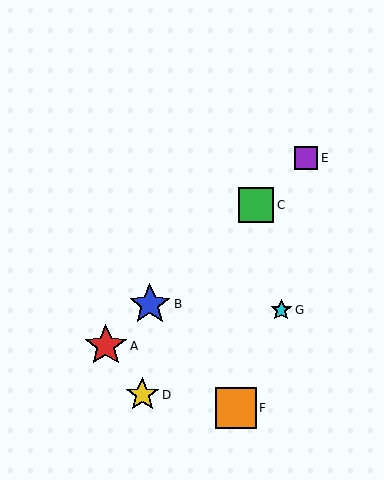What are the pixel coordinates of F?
Object F is at (236, 408).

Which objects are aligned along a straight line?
Objects A, B, C, E are aligned along a straight line.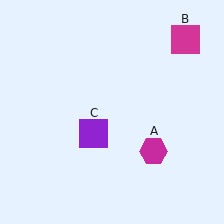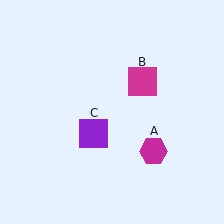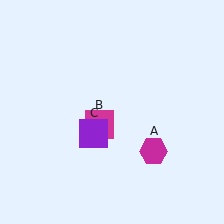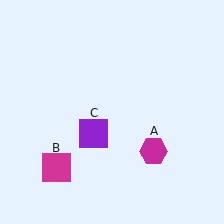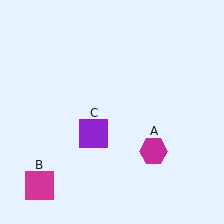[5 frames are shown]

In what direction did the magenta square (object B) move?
The magenta square (object B) moved down and to the left.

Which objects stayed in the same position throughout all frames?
Magenta hexagon (object A) and purple square (object C) remained stationary.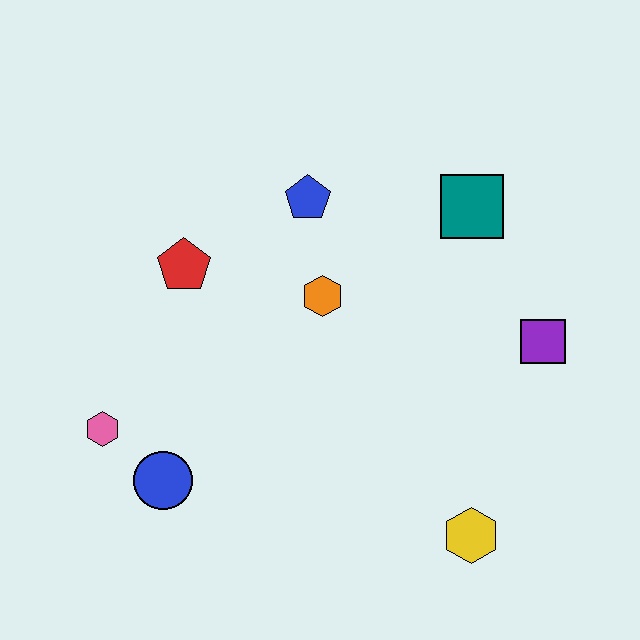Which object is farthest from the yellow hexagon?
The red pentagon is farthest from the yellow hexagon.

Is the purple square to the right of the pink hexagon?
Yes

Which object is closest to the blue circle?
The pink hexagon is closest to the blue circle.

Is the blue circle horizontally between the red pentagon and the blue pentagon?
No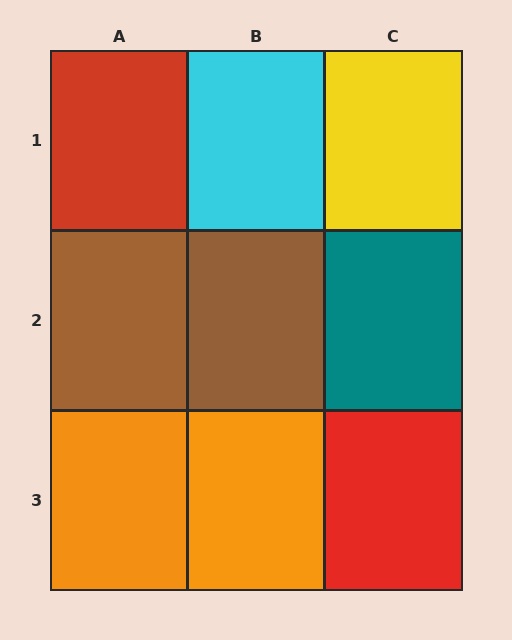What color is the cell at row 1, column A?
Red.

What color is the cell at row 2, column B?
Brown.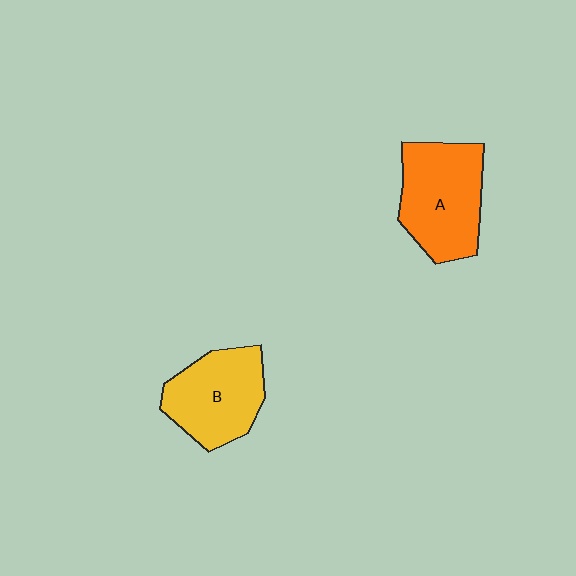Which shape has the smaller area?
Shape B (yellow).